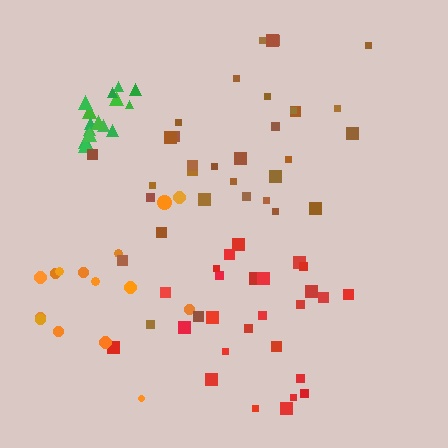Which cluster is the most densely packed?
Green.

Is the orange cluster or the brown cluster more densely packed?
Brown.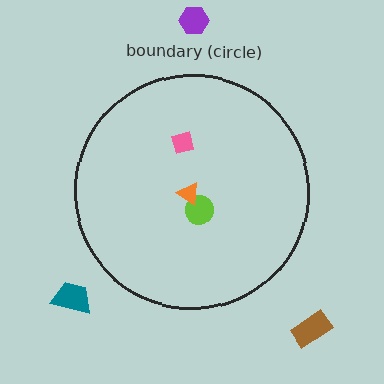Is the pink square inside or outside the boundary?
Inside.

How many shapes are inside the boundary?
3 inside, 3 outside.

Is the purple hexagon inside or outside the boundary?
Outside.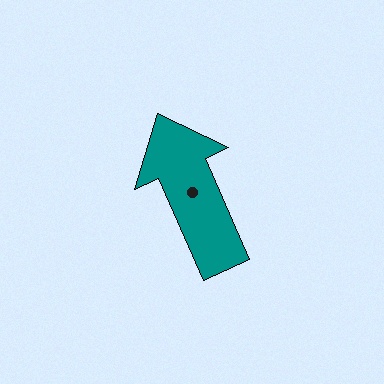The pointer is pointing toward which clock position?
Roughly 11 o'clock.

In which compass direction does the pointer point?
Northwest.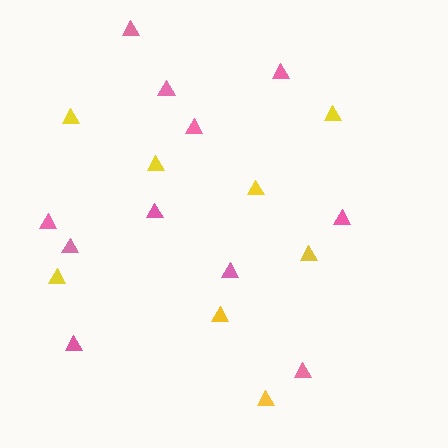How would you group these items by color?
There are 2 groups: one group of pink triangles (11) and one group of yellow triangles (8).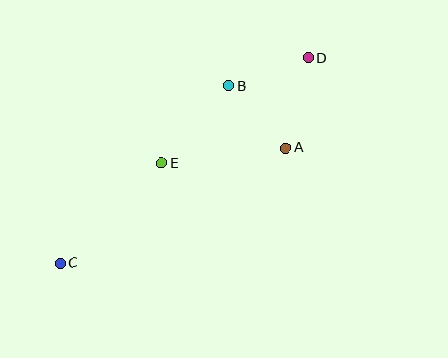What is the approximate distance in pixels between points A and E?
The distance between A and E is approximately 126 pixels.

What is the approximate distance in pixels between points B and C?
The distance between B and C is approximately 245 pixels.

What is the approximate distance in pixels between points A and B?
The distance between A and B is approximately 85 pixels.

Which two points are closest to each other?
Points B and D are closest to each other.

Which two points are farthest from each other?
Points C and D are farthest from each other.